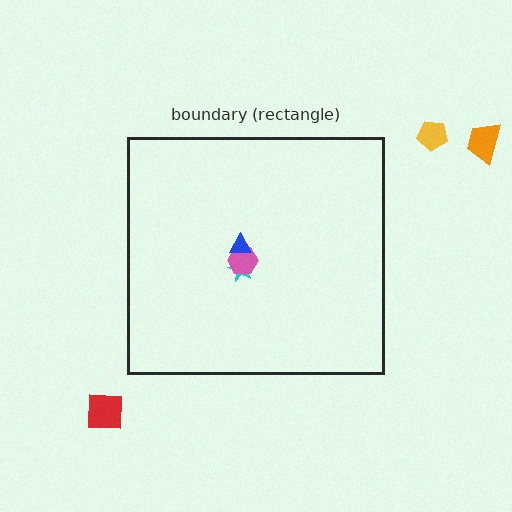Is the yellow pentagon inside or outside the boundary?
Outside.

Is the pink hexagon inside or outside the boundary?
Inside.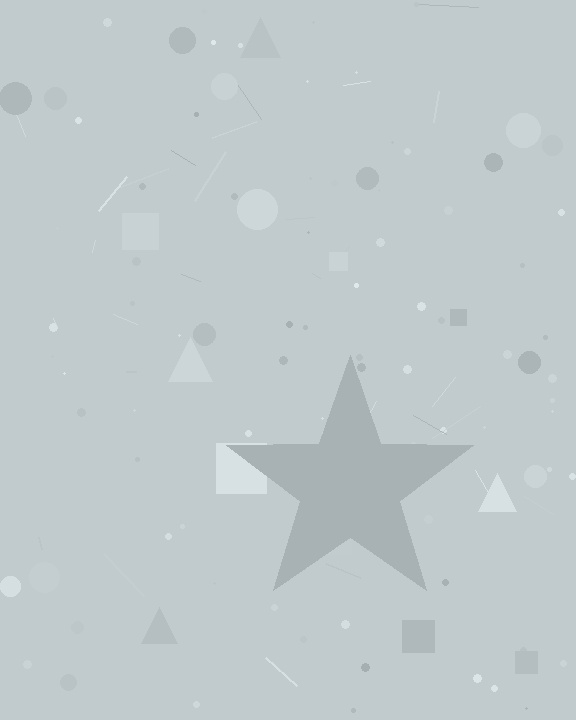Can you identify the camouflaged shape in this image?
The camouflaged shape is a star.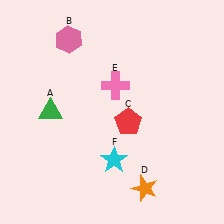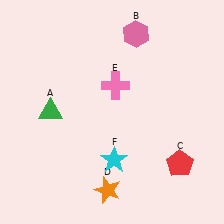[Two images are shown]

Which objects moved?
The objects that moved are: the pink hexagon (B), the red pentagon (C), the orange star (D).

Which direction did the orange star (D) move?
The orange star (D) moved left.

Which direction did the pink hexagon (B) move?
The pink hexagon (B) moved right.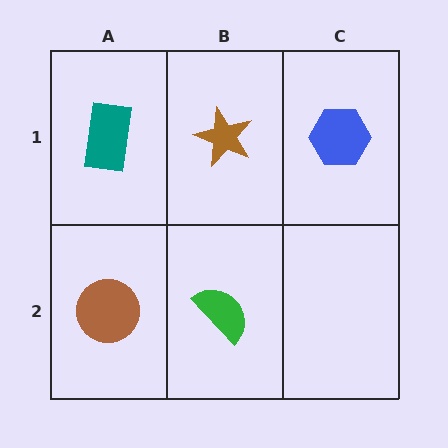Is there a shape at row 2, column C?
No, that cell is empty.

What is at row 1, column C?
A blue hexagon.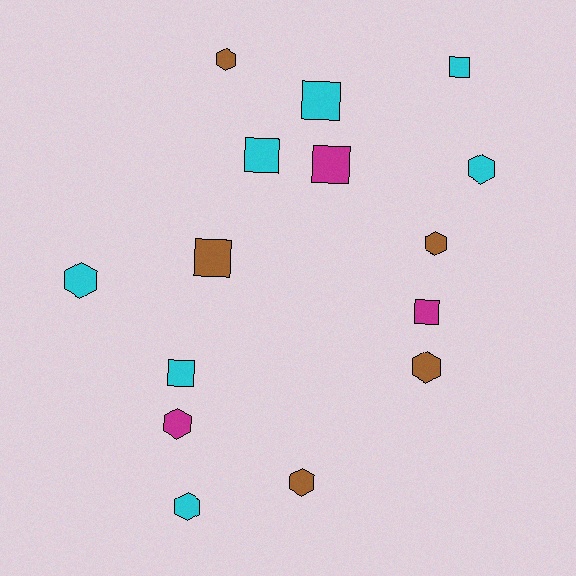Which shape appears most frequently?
Hexagon, with 8 objects.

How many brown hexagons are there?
There are 4 brown hexagons.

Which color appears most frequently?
Cyan, with 7 objects.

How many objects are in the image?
There are 15 objects.